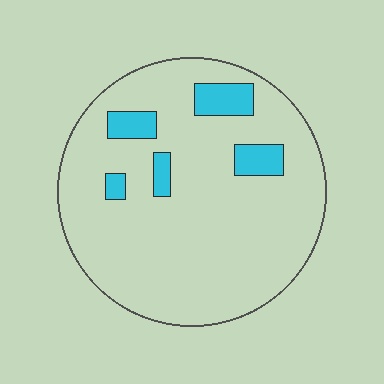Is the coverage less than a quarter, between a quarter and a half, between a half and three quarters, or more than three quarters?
Less than a quarter.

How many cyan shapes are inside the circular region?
5.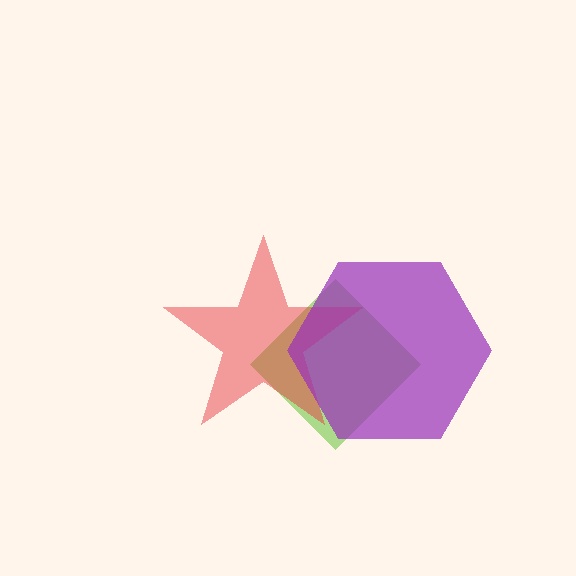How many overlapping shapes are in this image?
There are 3 overlapping shapes in the image.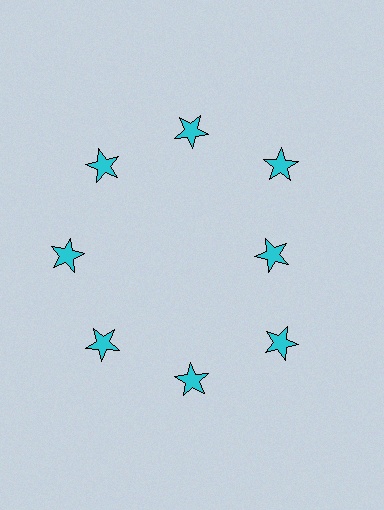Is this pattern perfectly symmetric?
No. The 8 cyan stars are arranged in a ring, but one element near the 3 o'clock position is pulled inward toward the center, breaking the 8-fold rotational symmetry.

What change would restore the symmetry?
The symmetry would be restored by moving it outward, back onto the ring so that all 8 stars sit at equal angles and equal distance from the center.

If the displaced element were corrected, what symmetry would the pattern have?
It would have 8-fold rotational symmetry — the pattern would map onto itself every 45 degrees.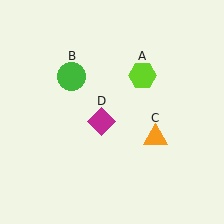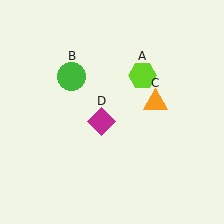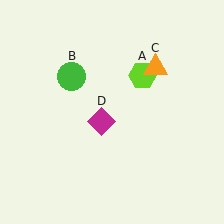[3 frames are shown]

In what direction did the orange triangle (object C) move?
The orange triangle (object C) moved up.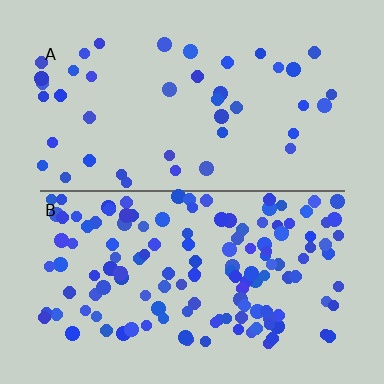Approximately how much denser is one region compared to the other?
Approximately 3.2× — region B over region A.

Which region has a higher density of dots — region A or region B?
B (the bottom).